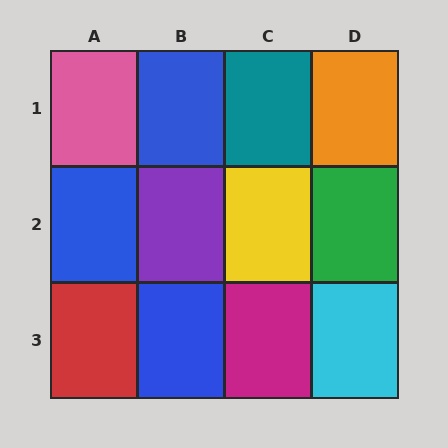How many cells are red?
1 cell is red.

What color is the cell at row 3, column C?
Magenta.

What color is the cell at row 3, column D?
Cyan.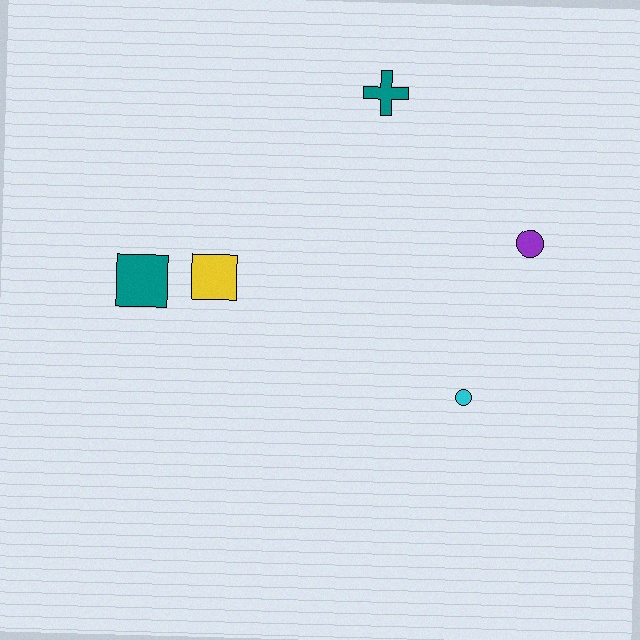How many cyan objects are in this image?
There is 1 cyan object.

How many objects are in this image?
There are 5 objects.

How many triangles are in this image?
There are no triangles.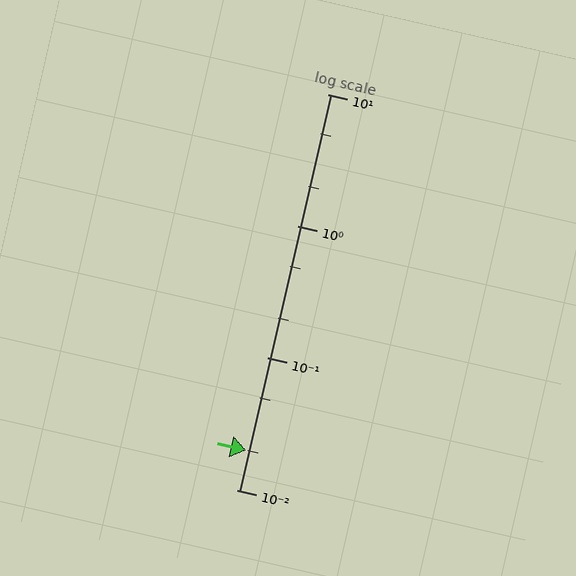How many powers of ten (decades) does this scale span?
The scale spans 3 decades, from 0.01 to 10.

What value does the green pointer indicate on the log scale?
The pointer indicates approximately 0.02.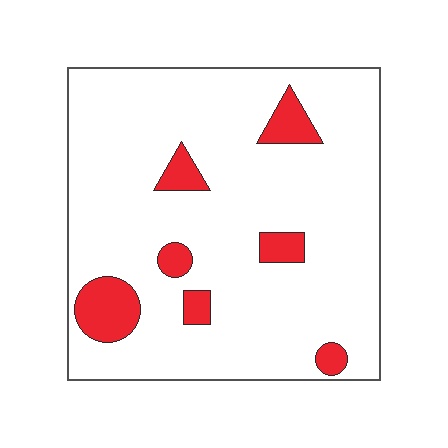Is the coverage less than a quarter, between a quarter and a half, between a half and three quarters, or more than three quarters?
Less than a quarter.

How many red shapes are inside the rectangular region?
7.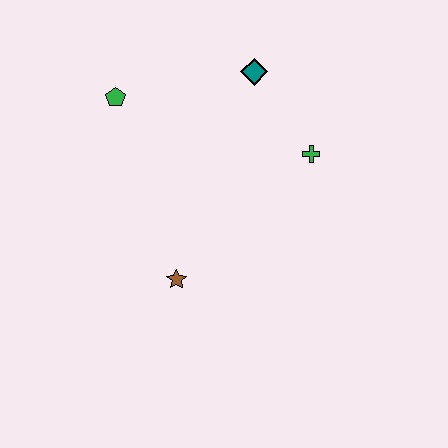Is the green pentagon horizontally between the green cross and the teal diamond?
No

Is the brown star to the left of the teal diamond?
Yes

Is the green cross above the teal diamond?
No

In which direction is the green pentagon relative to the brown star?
The green pentagon is above the brown star.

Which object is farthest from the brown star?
The teal diamond is farthest from the brown star.